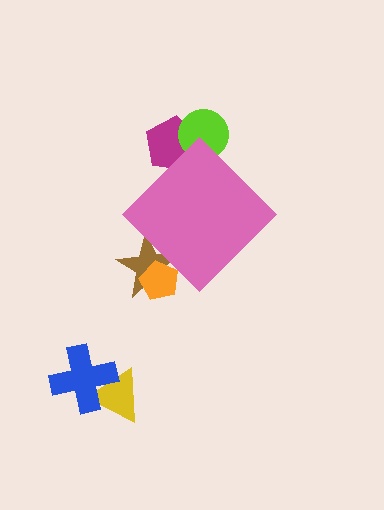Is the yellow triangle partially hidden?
No, the yellow triangle is fully visible.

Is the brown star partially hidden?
Yes, the brown star is partially hidden behind the pink diamond.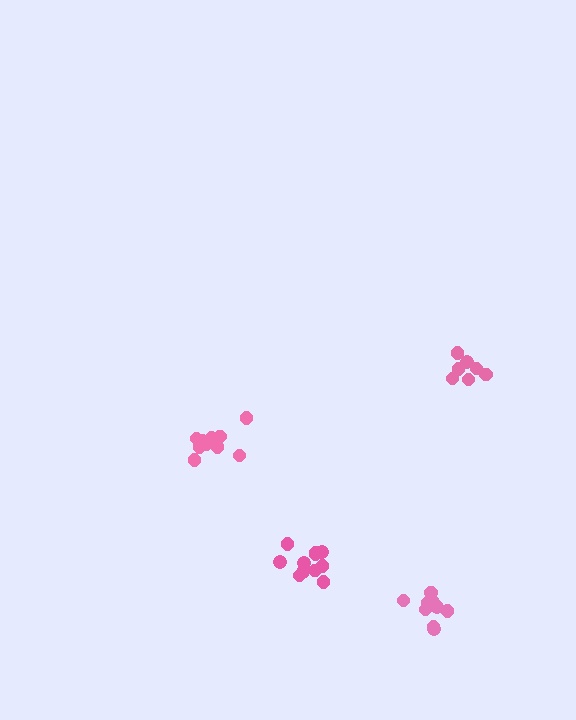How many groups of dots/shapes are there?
There are 4 groups.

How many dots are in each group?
Group 1: 10 dots, Group 2: 11 dots, Group 3: 7 dots, Group 4: 9 dots (37 total).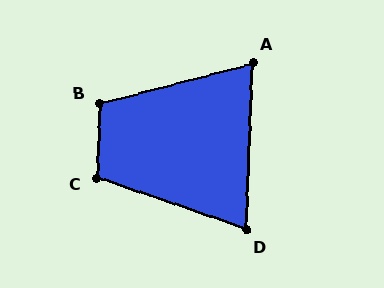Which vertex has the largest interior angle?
B, at approximately 107 degrees.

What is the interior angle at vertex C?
Approximately 107 degrees (obtuse).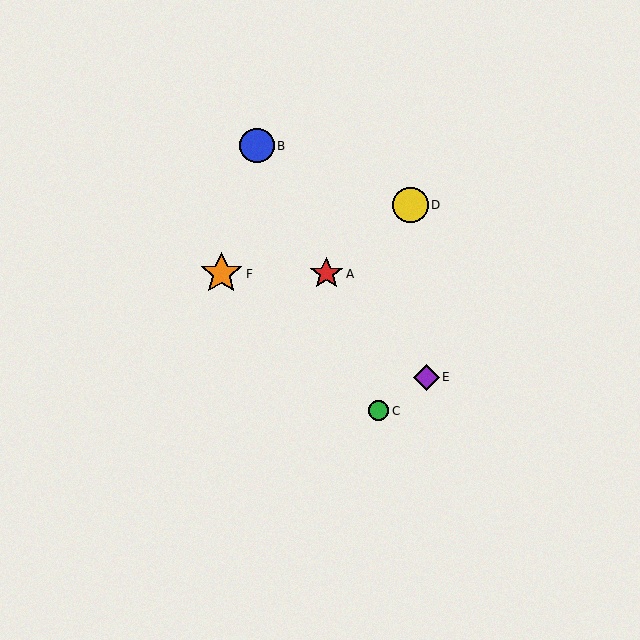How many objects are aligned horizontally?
2 objects (A, F) are aligned horizontally.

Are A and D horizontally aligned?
No, A is at y≈274 and D is at y≈205.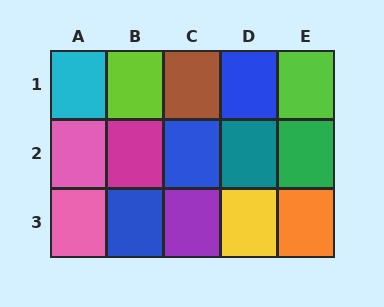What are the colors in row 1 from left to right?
Cyan, lime, brown, blue, lime.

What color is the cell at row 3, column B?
Blue.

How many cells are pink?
2 cells are pink.